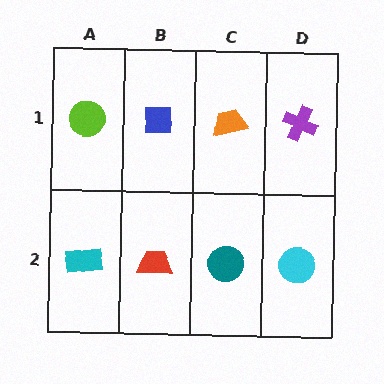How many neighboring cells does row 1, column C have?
3.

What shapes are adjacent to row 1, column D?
A cyan circle (row 2, column D), an orange trapezoid (row 1, column C).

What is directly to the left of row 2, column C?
A red trapezoid.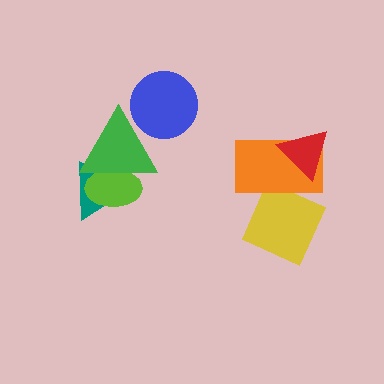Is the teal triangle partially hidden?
Yes, it is partially covered by another shape.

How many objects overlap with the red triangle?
1 object overlaps with the red triangle.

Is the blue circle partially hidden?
Yes, it is partially covered by another shape.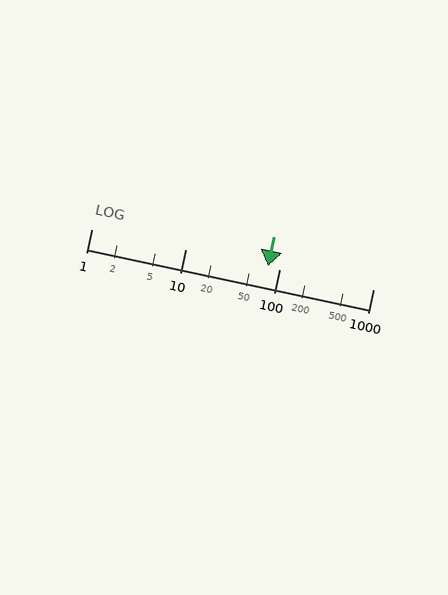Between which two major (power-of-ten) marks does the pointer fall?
The pointer is between 10 and 100.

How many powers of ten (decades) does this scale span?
The scale spans 3 decades, from 1 to 1000.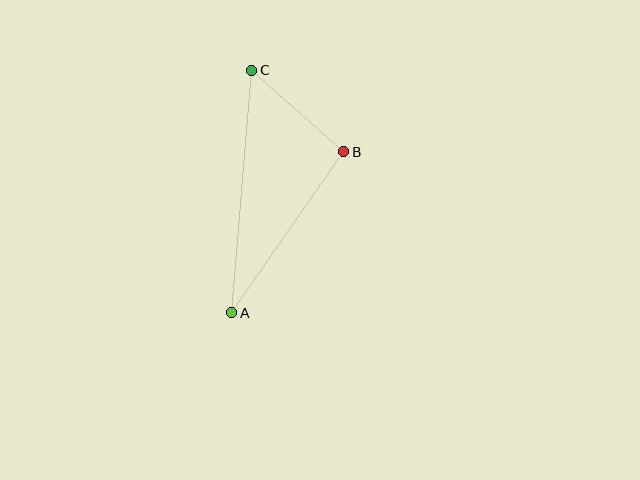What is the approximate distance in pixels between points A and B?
The distance between A and B is approximately 196 pixels.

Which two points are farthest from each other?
Points A and C are farthest from each other.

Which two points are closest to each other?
Points B and C are closest to each other.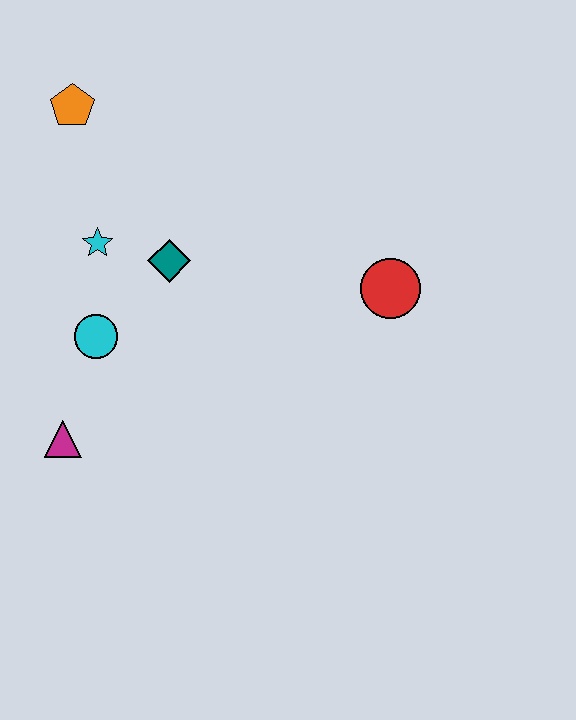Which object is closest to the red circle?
The teal diamond is closest to the red circle.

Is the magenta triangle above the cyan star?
No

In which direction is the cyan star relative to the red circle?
The cyan star is to the left of the red circle.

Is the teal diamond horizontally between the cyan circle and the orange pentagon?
No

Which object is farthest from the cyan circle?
The red circle is farthest from the cyan circle.